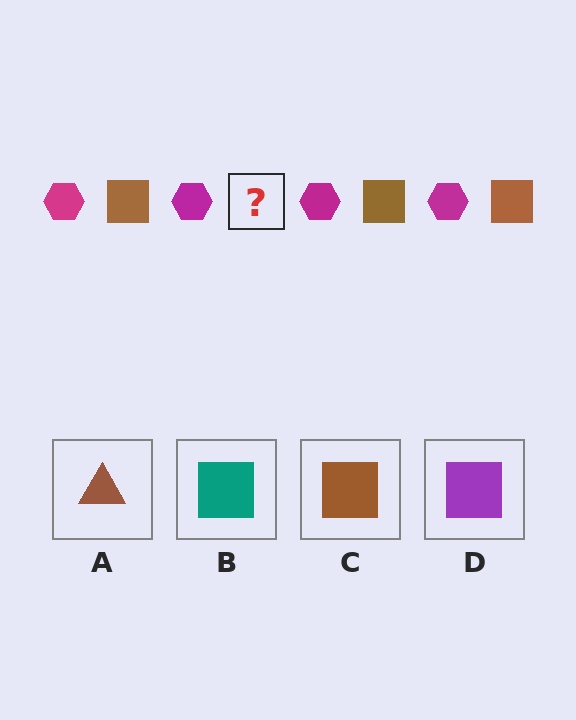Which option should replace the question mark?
Option C.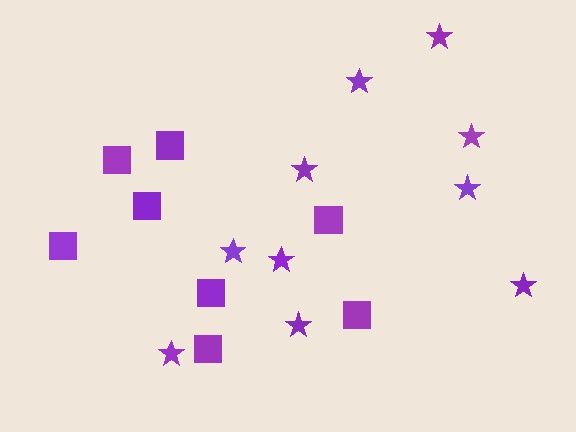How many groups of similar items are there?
There are 2 groups: one group of stars (10) and one group of squares (8).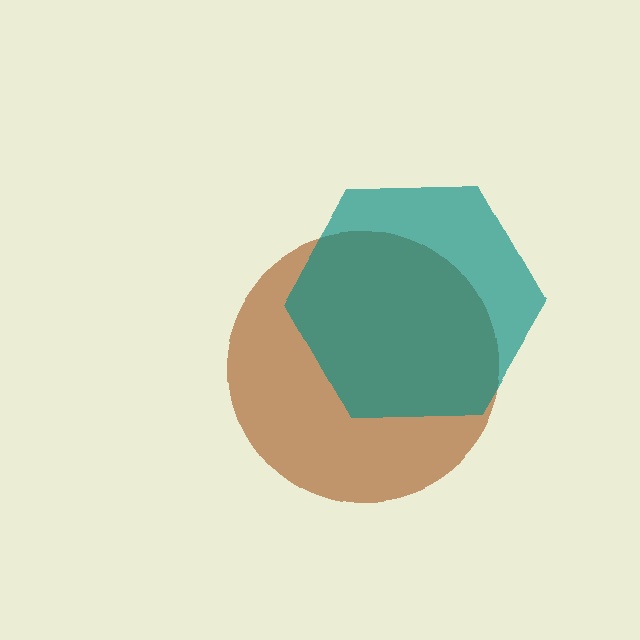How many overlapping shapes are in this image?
There are 2 overlapping shapes in the image.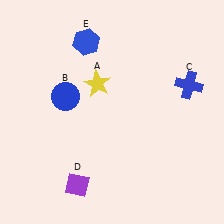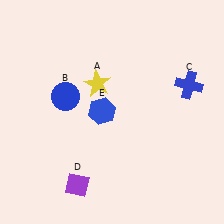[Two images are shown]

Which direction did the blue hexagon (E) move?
The blue hexagon (E) moved down.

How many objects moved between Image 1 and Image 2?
1 object moved between the two images.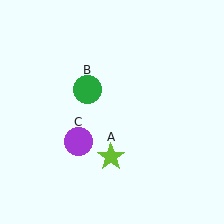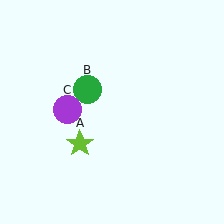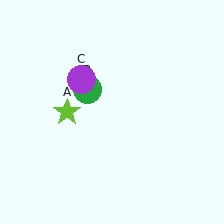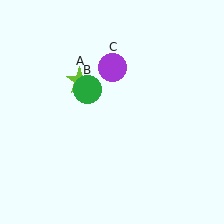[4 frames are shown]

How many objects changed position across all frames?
2 objects changed position: lime star (object A), purple circle (object C).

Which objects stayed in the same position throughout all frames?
Green circle (object B) remained stationary.